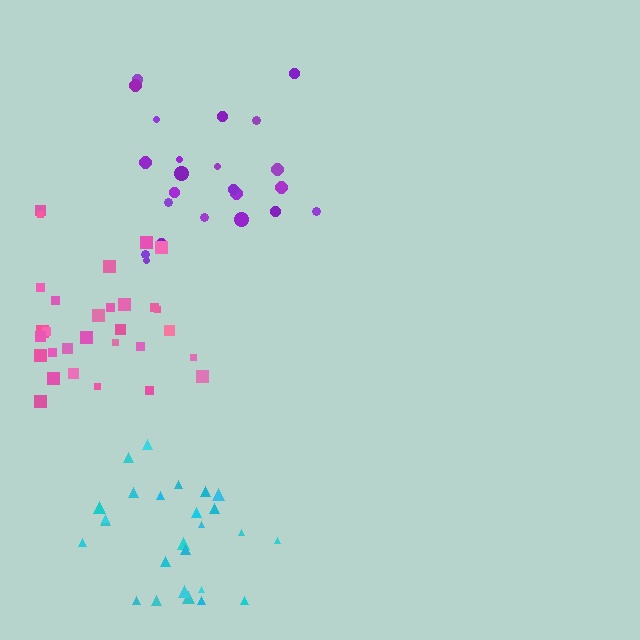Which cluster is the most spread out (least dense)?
Purple.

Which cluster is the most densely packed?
Pink.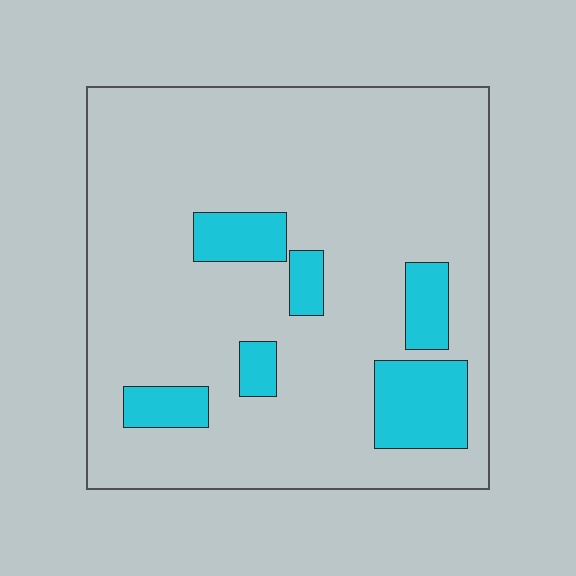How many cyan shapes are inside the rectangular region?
6.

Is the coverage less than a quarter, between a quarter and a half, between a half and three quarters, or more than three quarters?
Less than a quarter.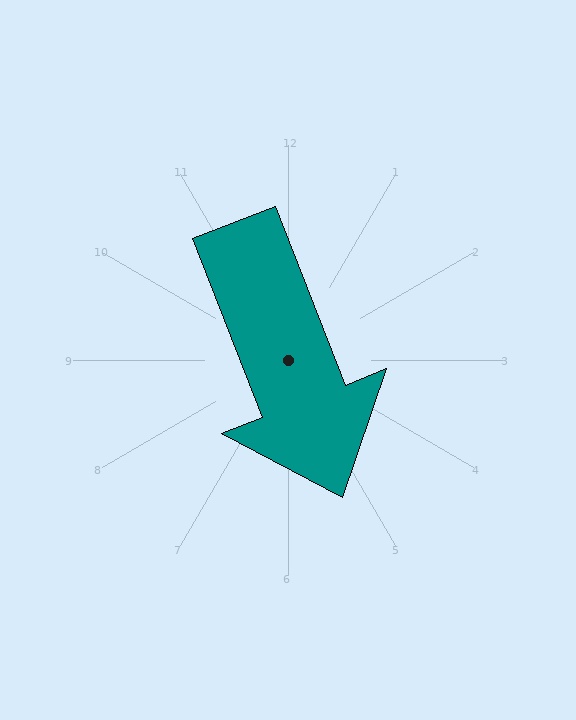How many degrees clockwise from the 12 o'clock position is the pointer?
Approximately 159 degrees.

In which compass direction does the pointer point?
South.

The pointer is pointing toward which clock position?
Roughly 5 o'clock.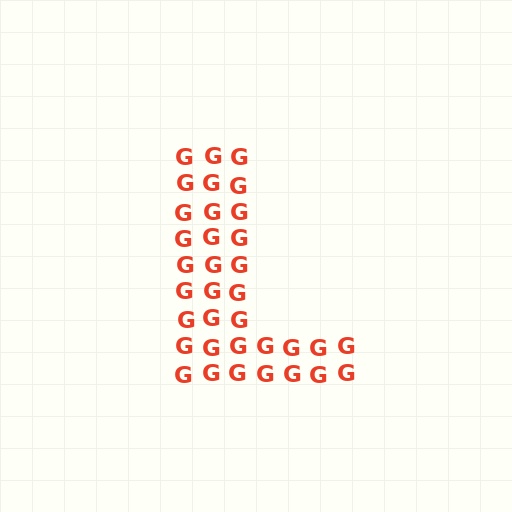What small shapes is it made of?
It is made of small letter G's.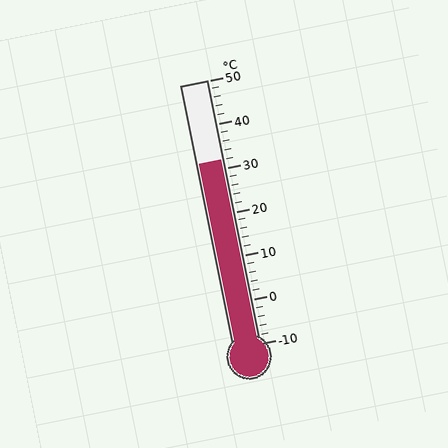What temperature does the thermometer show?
The thermometer shows approximately 32°C.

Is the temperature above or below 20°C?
The temperature is above 20°C.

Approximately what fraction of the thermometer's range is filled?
The thermometer is filled to approximately 70% of its range.